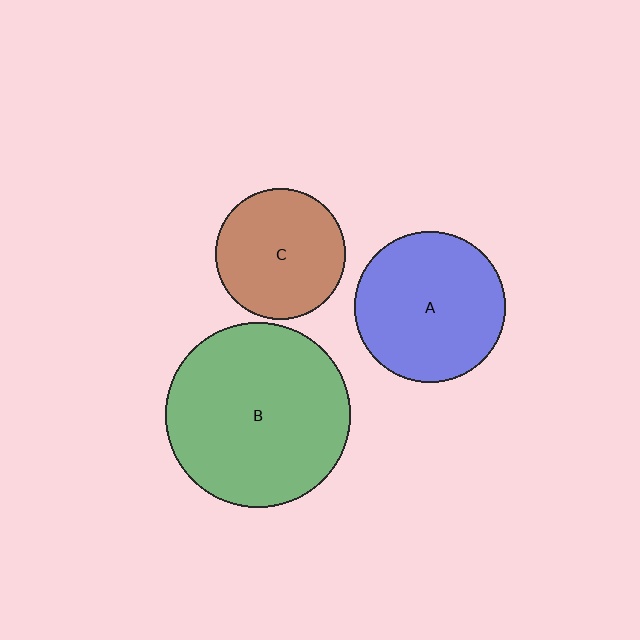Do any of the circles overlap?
No, none of the circles overlap.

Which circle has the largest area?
Circle B (green).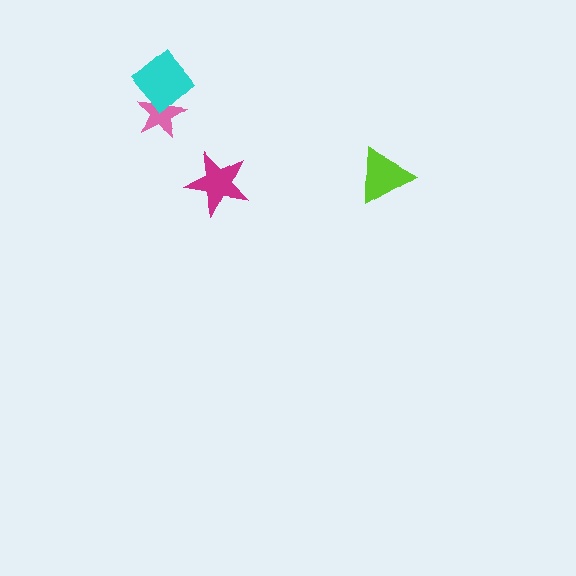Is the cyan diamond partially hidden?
No, no other shape covers it.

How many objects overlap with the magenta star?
0 objects overlap with the magenta star.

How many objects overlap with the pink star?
1 object overlaps with the pink star.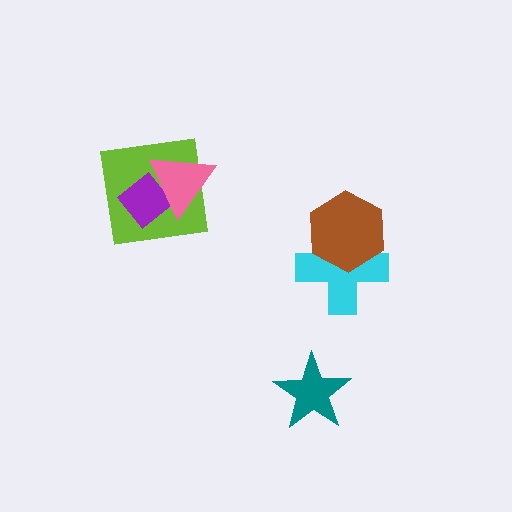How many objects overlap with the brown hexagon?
1 object overlaps with the brown hexagon.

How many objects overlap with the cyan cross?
1 object overlaps with the cyan cross.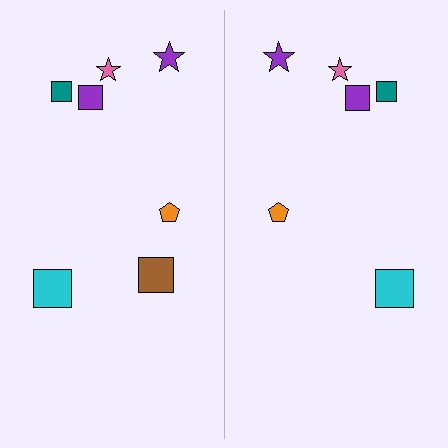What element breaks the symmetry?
A brown square is missing from the right side.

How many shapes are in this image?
There are 13 shapes in this image.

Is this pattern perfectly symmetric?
No, the pattern is not perfectly symmetric. A brown square is missing from the right side.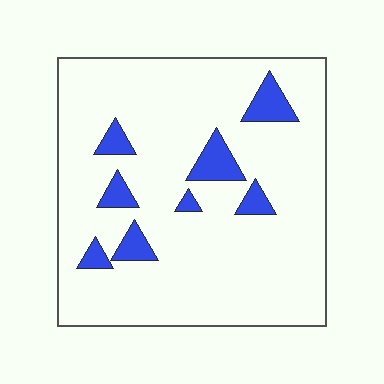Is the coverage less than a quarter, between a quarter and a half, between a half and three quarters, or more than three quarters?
Less than a quarter.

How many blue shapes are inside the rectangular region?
8.